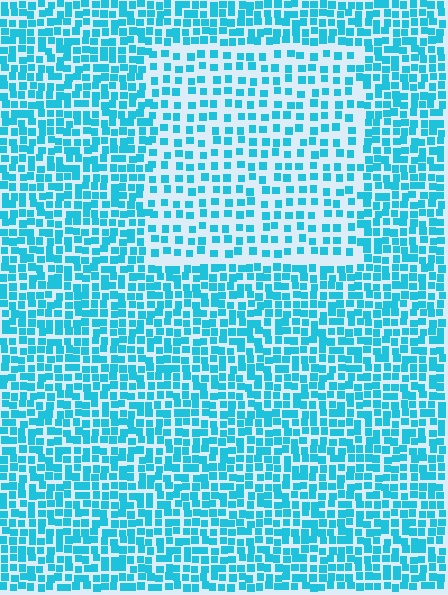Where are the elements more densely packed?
The elements are more densely packed outside the rectangle boundary.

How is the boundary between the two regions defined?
The boundary is defined by a change in element density (approximately 1.8x ratio). All elements are the same color, size, and shape.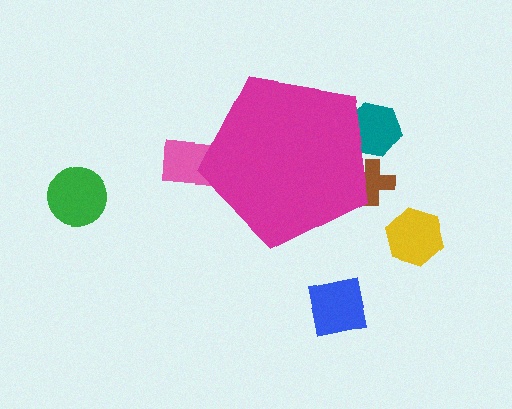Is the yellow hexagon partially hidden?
No, the yellow hexagon is fully visible.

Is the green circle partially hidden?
No, the green circle is fully visible.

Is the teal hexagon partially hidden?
Yes, the teal hexagon is partially hidden behind the magenta pentagon.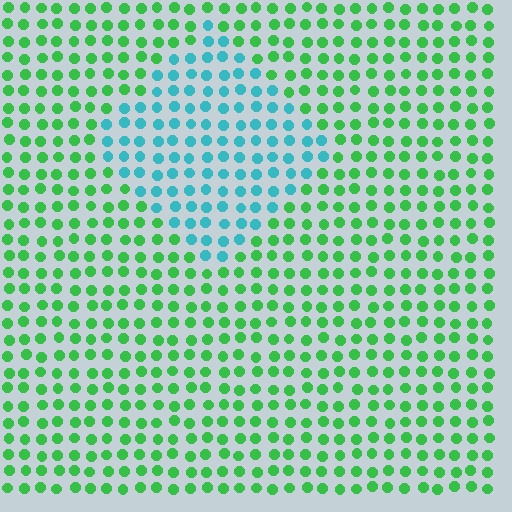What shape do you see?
I see a diamond.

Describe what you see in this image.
The image is filled with small green elements in a uniform arrangement. A diamond-shaped region is visible where the elements are tinted to a slightly different hue, forming a subtle color boundary.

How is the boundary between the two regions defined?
The boundary is defined purely by a slight shift in hue (about 56 degrees). Spacing, size, and orientation are identical on both sides.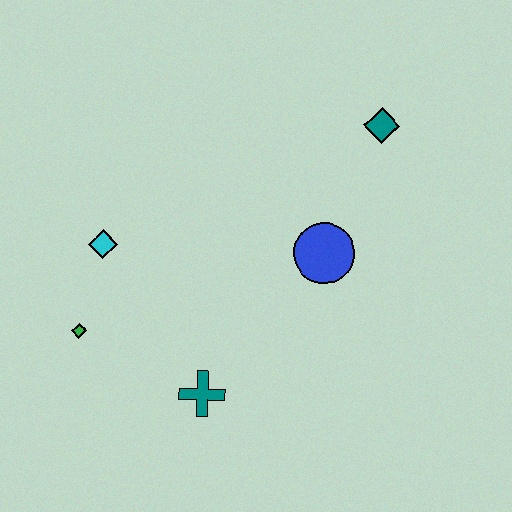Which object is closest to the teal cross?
The green diamond is closest to the teal cross.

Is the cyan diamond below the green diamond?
No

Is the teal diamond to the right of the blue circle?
Yes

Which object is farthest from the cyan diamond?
The teal diamond is farthest from the cyan diamond.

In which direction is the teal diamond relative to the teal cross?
The teal diamond is above the teal cross.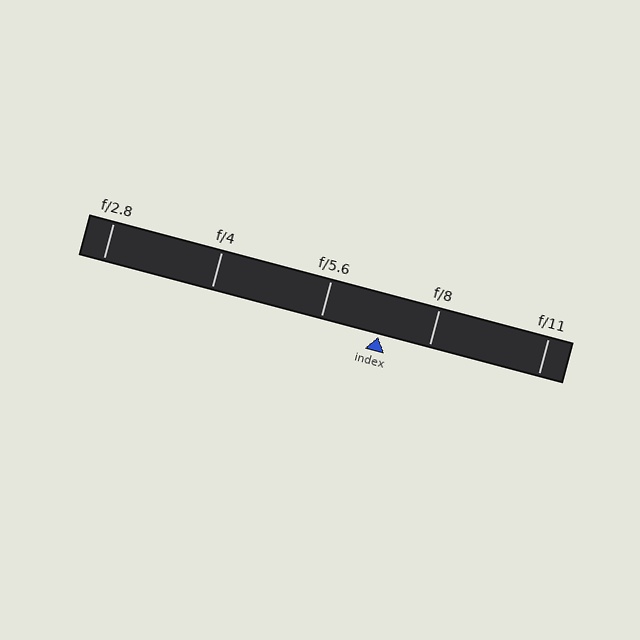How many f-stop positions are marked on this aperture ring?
There are 5 f-stop positions marked.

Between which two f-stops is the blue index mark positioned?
The index mark is between f/5.6 and f/8.